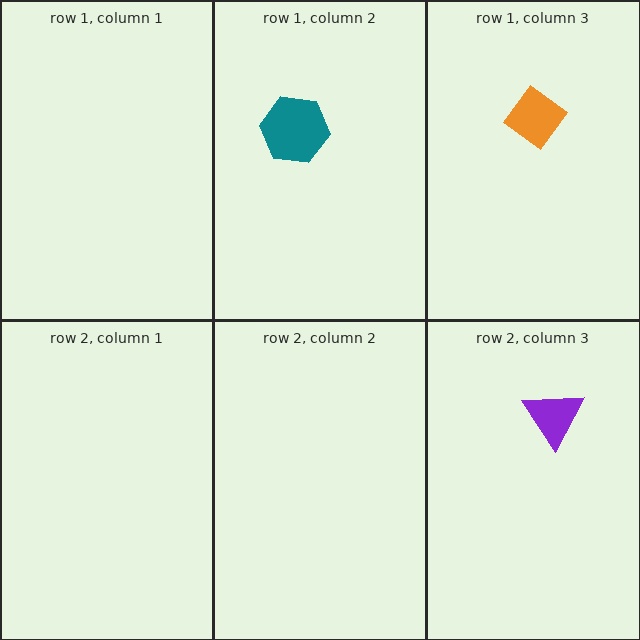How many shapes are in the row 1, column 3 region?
1.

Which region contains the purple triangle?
The row 2, column 3 region.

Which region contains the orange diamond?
The row 1, column 3 region.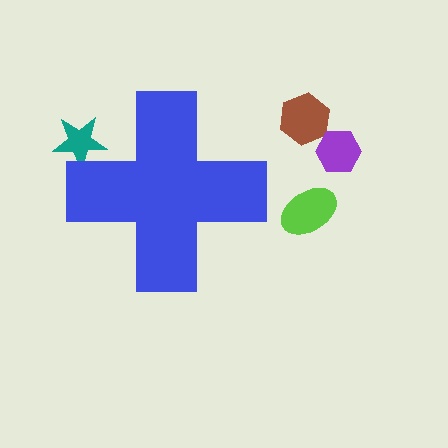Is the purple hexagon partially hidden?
No, the purple hexagon is fully visible.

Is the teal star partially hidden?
Yes, the teal star is partially hidden behind the blue cross.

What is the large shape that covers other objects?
A blue cross.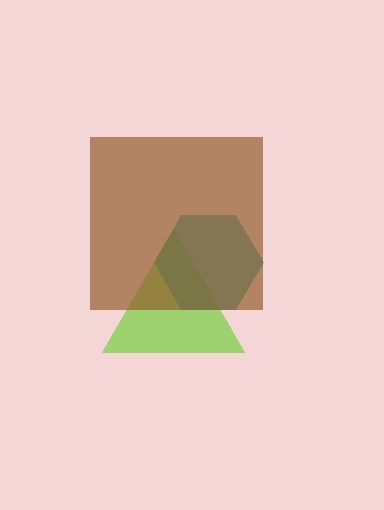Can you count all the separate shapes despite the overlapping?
Yes, there are 3 separate shapes.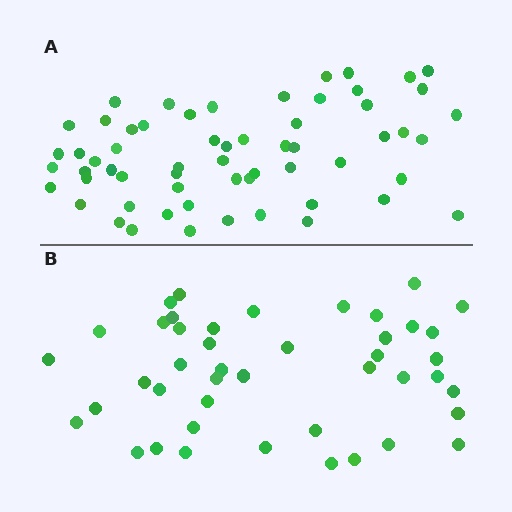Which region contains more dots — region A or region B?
Region A (the top region) has more dots.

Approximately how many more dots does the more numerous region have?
Region A has approximately 15 more dots than region B.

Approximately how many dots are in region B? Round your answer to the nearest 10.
About 40 dots. (The exact count is 44, which rounds to 40.)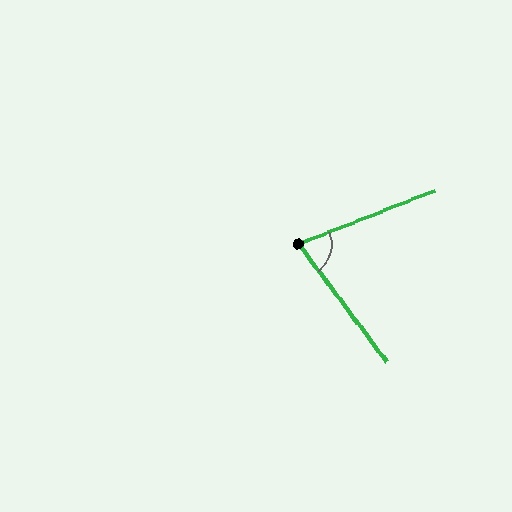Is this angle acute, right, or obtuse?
It is acute.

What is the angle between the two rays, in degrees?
Approximately 75 degrees.